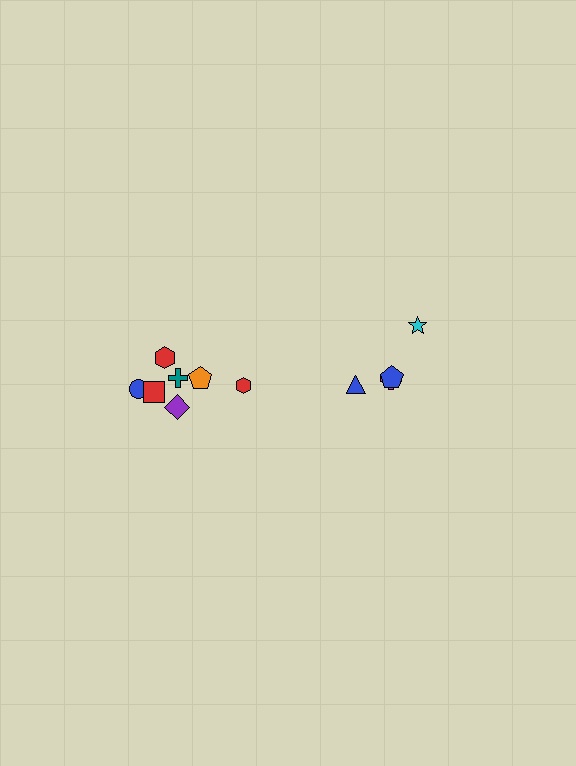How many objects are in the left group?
There are 7 objects.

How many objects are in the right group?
There are 4 objects.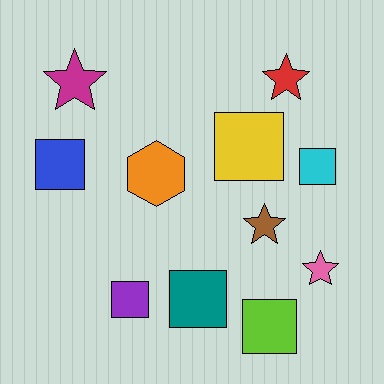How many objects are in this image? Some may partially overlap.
There are 11 objects.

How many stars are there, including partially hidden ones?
There are 4 stars.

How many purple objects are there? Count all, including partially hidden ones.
There is 1 purple object.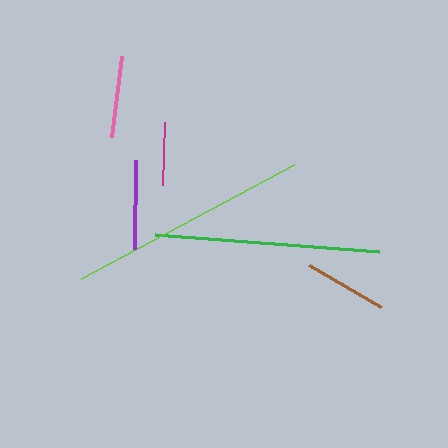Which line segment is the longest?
The lime line is the longest at approximately 241 pixels.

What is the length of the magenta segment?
The magenta segment is approximately 63 pixels long.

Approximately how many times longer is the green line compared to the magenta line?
The green line is approximately 3.6 times the length of the magenta line.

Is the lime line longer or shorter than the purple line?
The lime line is longer than the purple line.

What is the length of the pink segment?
The pink segment is approximately 82 pixels long.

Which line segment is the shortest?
The magenta line is the shortest at approximately 63 pixels.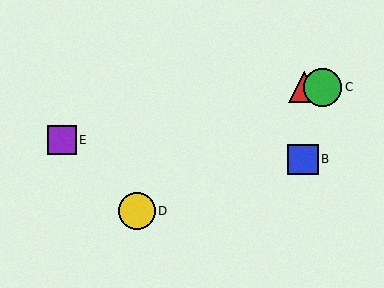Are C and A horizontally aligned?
Yes, both are at y≈87.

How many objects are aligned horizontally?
2 objects (A, C) are aligned horizontally.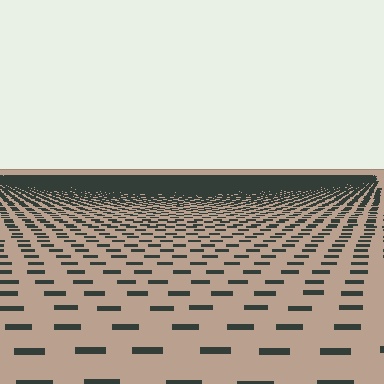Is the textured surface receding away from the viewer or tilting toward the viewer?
The surface is receding away from the viewer. Texture elements get smaller and denser toward the top.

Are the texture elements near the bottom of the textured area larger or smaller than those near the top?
Larger. Near the bottom, elements are closer to the viewer and appear at a bigger on-screen size.